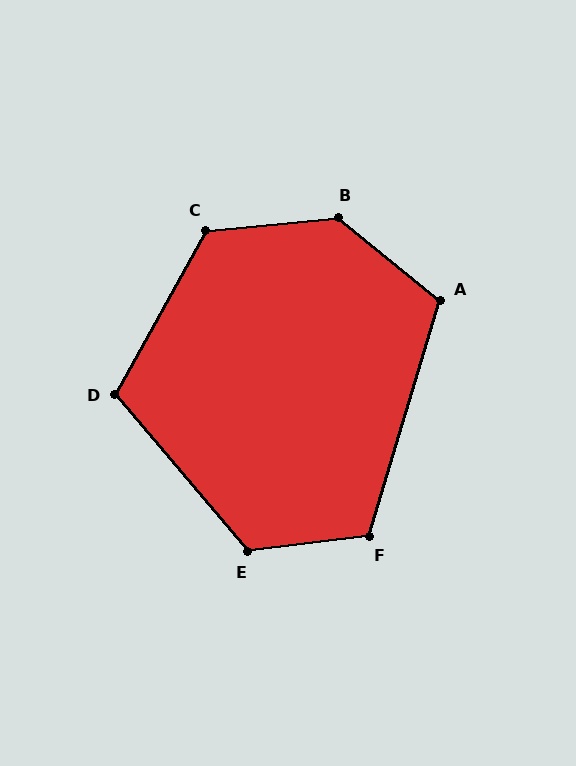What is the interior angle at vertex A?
Approximately 112 degrees (obtuse).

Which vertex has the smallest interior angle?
D, at approximately 111 degrees.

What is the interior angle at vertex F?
Approximately 114 degrees (obtuse).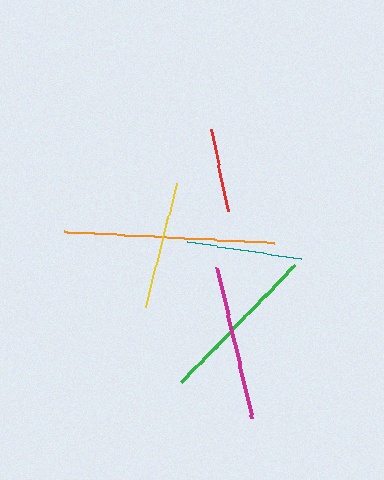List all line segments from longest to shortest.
From longest to shortest: orange, green, magenta, yellow, teal, red.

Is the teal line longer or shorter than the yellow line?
The yellow line is longer than the teal line.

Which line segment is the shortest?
The red line is the shortest at approximately 83 pixels.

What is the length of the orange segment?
The orange segment is approximately 210 pixels long.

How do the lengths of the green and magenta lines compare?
The green and magenta lines are approximately the same length.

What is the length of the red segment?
The red segment is approximately 83 pixels long.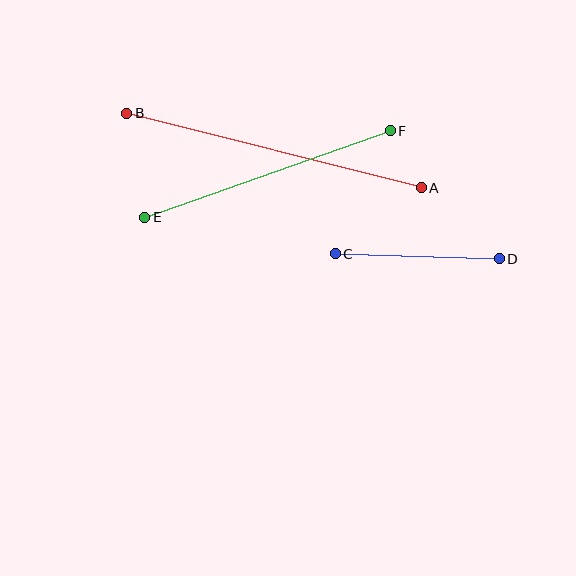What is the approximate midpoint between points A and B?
The midpoint is at approximately (274, 151) pixels.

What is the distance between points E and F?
The distance is approximately 260 pixels.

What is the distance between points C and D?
The distance is approximately 164 pixels.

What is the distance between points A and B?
The distance is approximately 303 pixels.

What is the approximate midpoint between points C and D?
The midpoint is at approximately (417, 256) pixels.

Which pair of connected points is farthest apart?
Points A and B are farthest apart.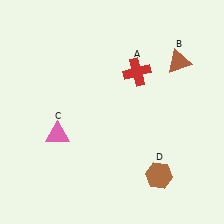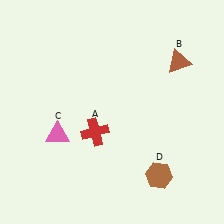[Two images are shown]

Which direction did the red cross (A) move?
The red cross (A) moved down.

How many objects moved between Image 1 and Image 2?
1 object moved between the two images.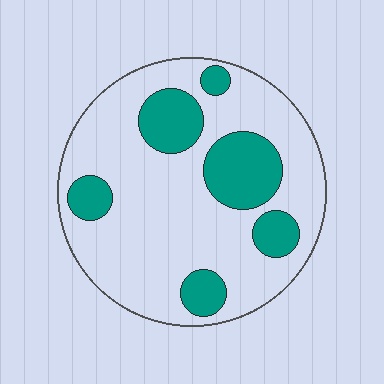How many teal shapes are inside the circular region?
6.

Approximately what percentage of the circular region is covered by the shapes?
Approximately 25%.